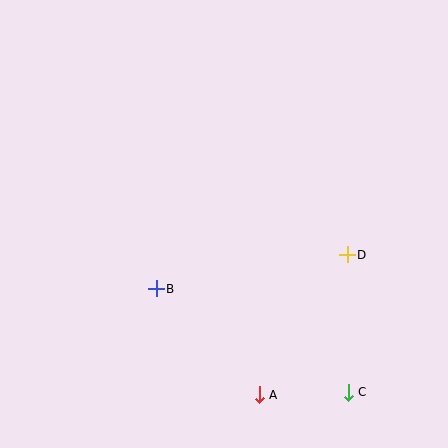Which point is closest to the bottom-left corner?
Point B is closest to the bottom-left corner.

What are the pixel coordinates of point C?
Point C is at (348, 392).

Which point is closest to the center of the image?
Point B at (156, 289) is closest to the center.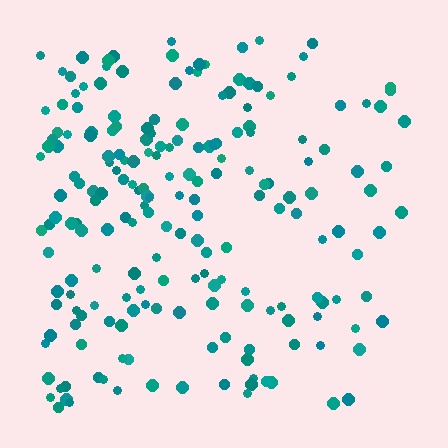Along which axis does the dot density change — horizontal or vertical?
Horizontal.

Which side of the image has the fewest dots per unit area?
The right.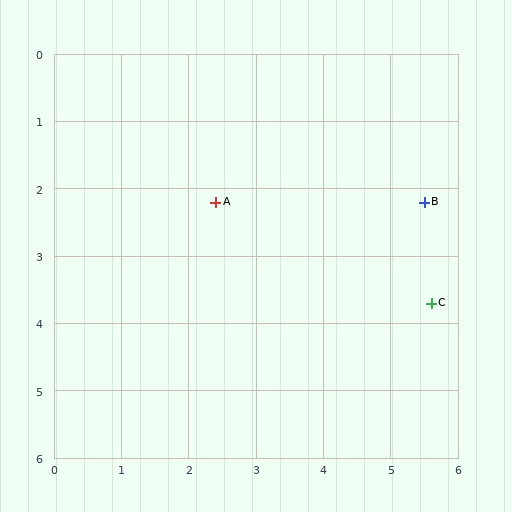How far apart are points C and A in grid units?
Points C and A are about 3.5 grid units apart.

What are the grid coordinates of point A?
Point A is at approximately (2.4, 2.2).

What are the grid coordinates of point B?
Point B is at approximately (5.5, 2.2).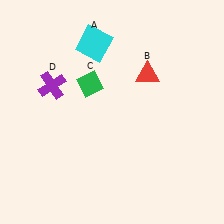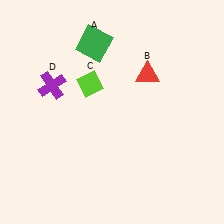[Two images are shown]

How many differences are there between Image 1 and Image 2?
There are 2 differences between the two images.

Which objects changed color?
A changed from cyan to green. C changed from green to lime.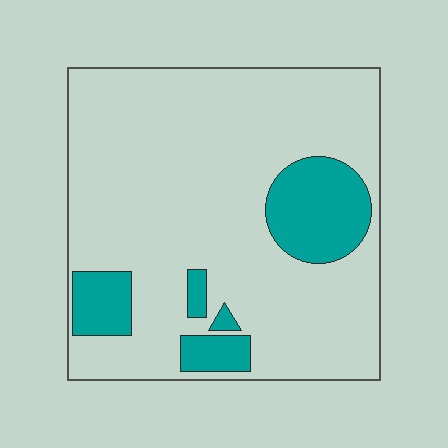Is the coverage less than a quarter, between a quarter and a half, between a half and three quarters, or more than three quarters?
Less than a quarter.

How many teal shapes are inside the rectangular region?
5.